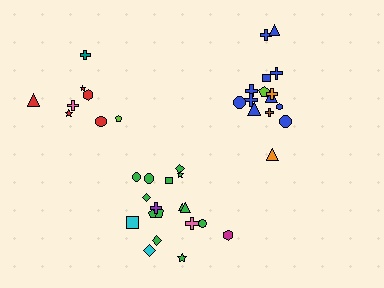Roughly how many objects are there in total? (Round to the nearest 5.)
Roughly 40 objects in total.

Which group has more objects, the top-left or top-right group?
The top-right group.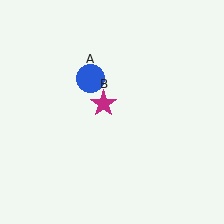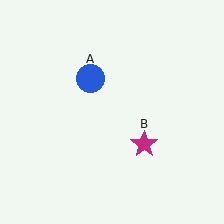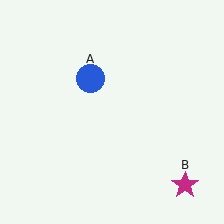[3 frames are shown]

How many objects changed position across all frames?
1 object changed position: magenta star (object B).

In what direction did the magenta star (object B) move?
The magenta star (object B) moved down and to the right.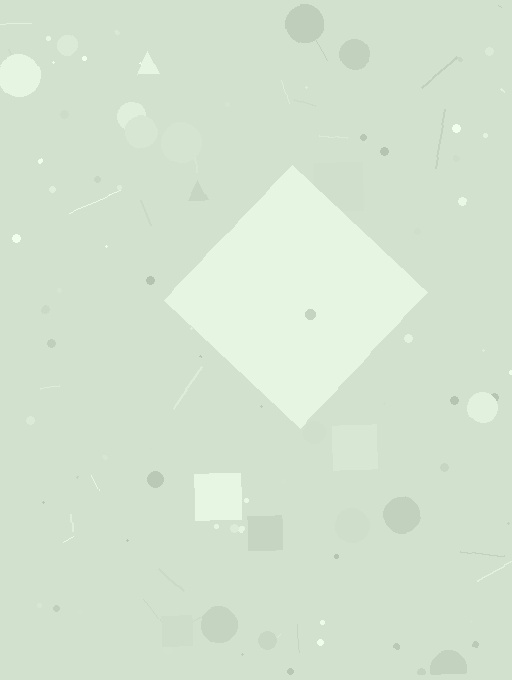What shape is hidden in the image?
A diamond is hidden in the image.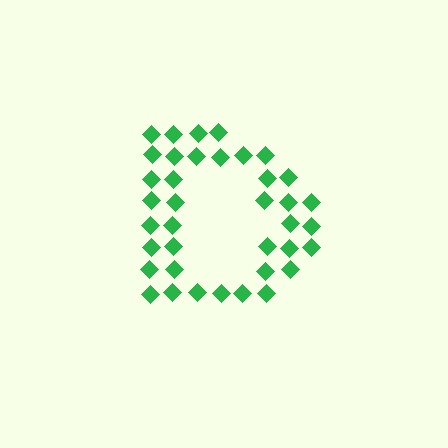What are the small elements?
The small elements are diamonds.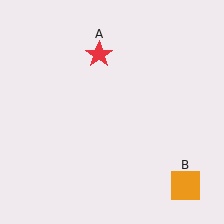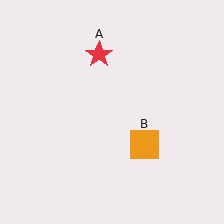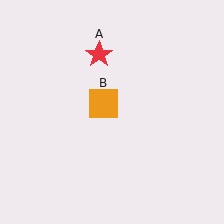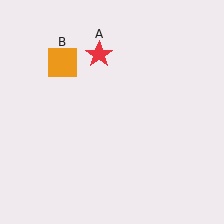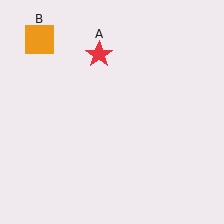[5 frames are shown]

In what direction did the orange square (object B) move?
The orange square (object B) moved up and to the left.